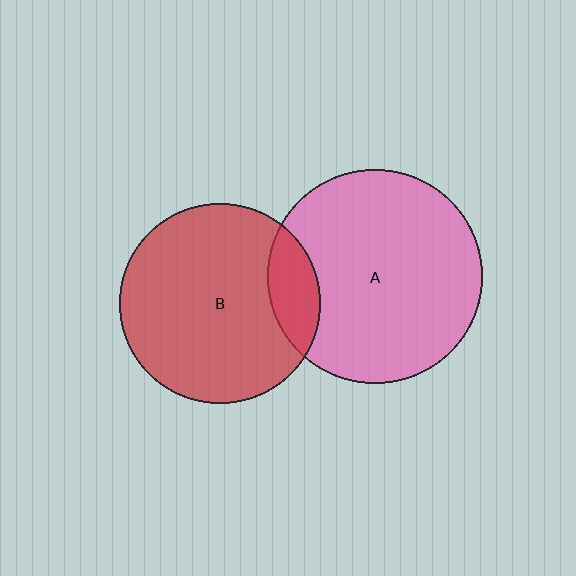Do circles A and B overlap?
Yes.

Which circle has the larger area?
Circle A (pink).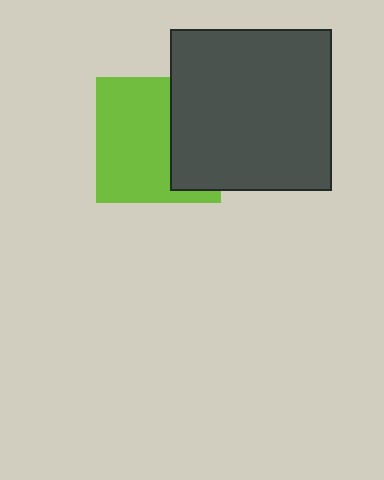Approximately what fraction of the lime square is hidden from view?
Roughly 37% of the lime square is hidden behind the dark gray square.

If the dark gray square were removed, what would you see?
You would see the complete lime square.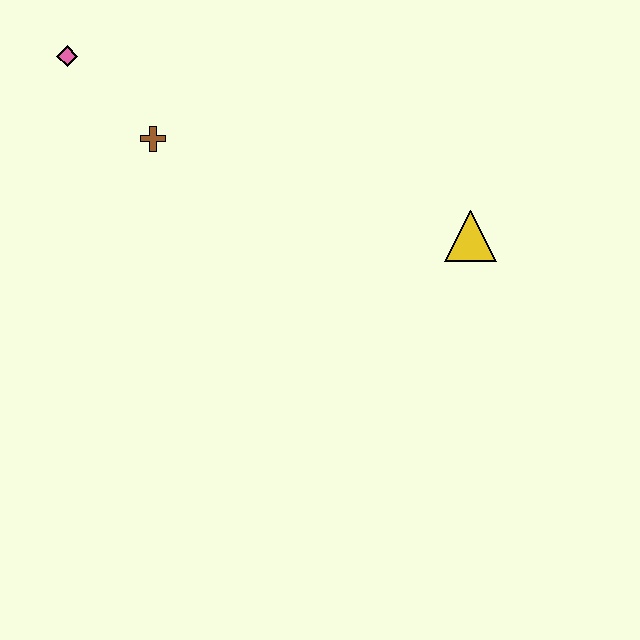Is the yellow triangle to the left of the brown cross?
No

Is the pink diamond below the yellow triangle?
No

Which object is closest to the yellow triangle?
The brown cross is closest to the yellow triangle.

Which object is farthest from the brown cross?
The yellow triangle is farthest from the brown cross.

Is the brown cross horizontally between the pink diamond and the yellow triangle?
Yes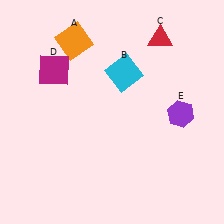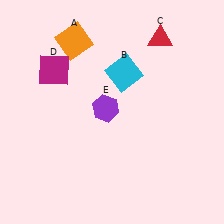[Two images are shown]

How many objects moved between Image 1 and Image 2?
1 object moved between the two images.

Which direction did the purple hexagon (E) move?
The purple hexagon (E) moved left.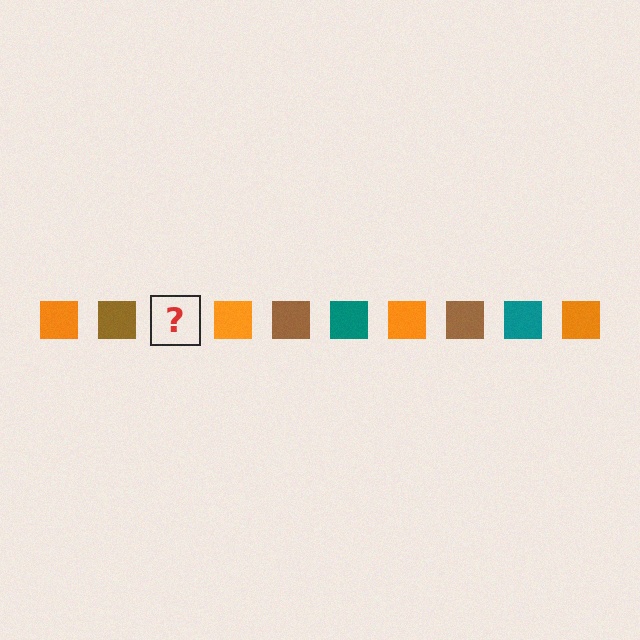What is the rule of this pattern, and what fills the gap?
The rule is that the pattern cycles through orange, brown, teal squares. The gap should be filled with a teal square.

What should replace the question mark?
The question mark should be replaced with a teal square.